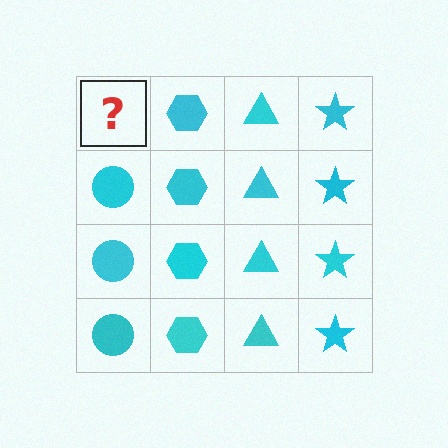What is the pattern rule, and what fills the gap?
The rule is that each column has a consistent shape. The gap should be filled with a cyan circle.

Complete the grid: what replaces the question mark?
The question mark should be replaced with a cyan circle.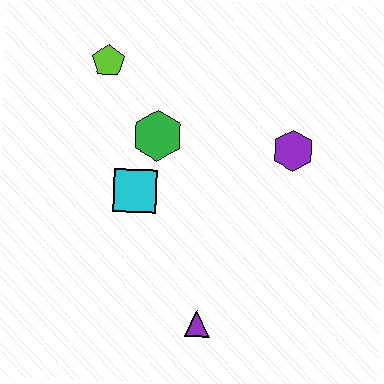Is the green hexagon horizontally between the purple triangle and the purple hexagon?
No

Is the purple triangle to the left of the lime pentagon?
No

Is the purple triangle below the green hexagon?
Yes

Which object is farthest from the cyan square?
The purple hexagon is farthest from the cyan square.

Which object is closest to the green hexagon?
The cyan square is closest to the green hexagon.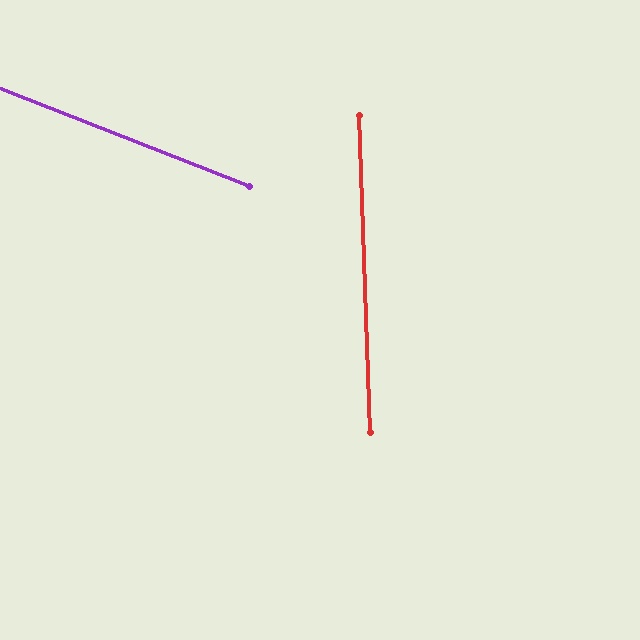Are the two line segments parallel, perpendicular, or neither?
Neither parallel nor perpendicular — they differ by about 67°.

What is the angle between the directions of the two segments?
Approximately 67 degrees.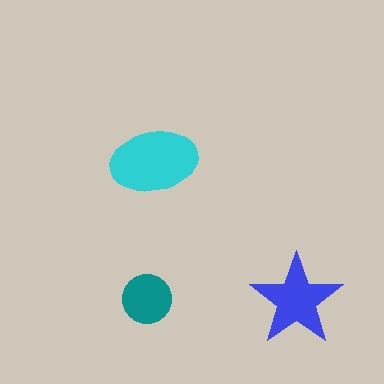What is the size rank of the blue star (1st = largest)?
2nd.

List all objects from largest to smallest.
The cyan ellipse, the blue star, the teal circle.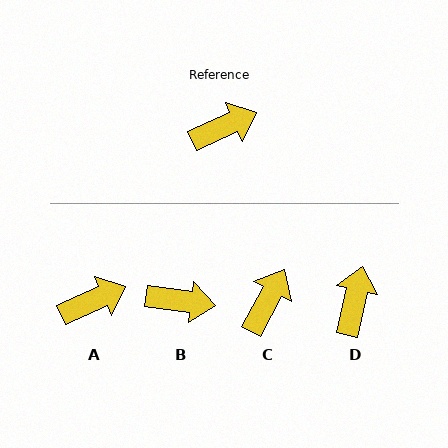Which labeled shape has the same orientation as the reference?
A.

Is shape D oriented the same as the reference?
No, it is off by about 54 degrees.